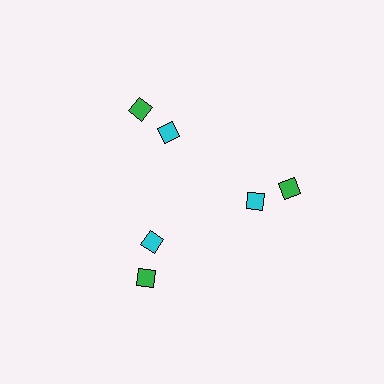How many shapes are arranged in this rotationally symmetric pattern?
There are 6 shapes, arranged in 3 groups of 2.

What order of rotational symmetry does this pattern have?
This pattern has 3-fold rotational symmetry.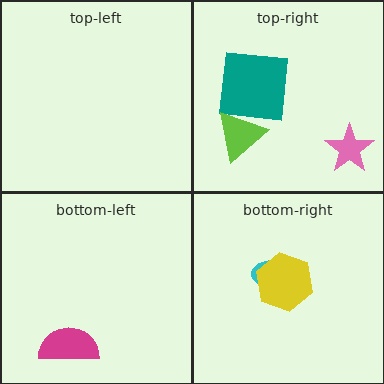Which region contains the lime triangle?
The top-right region.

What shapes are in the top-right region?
The pink star, the teal square, the lime triangle.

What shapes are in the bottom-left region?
The magenta semicircle.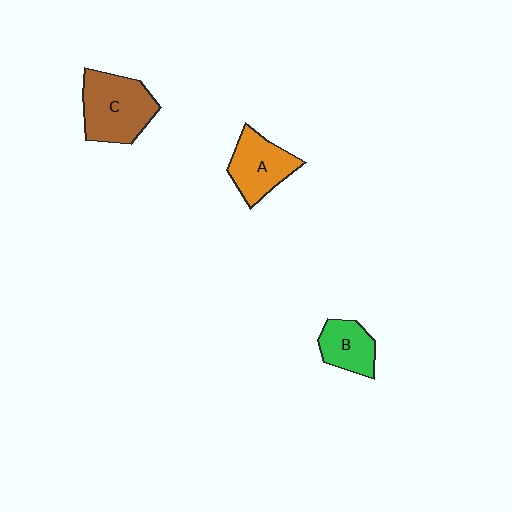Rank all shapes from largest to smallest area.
From largest to smallest: C (brown), A (orange), B (green).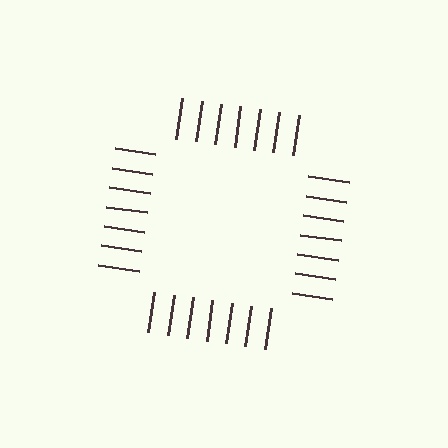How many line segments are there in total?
28 — 7 along each of the 4 edges.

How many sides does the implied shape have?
4 sides — the line-ends trace a square.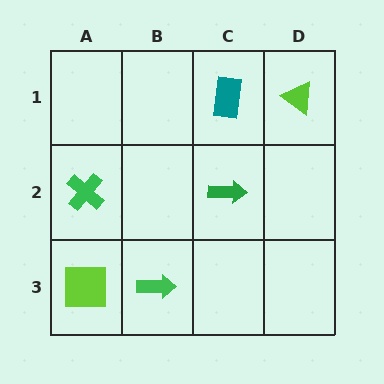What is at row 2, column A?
A green cross.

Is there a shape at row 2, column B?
No, that cell is empty.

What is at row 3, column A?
A lime square.